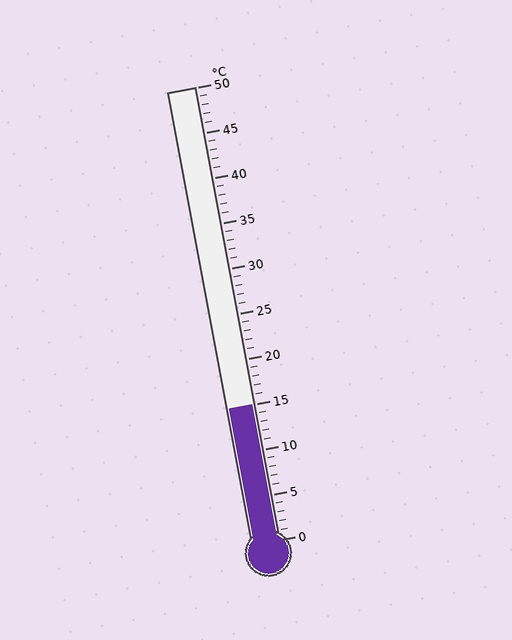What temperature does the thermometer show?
The thermometer shows approximately 15°C.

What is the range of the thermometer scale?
The thermometer scale ranges from 0°C to 50°C.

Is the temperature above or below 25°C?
The temperature is below 25°C.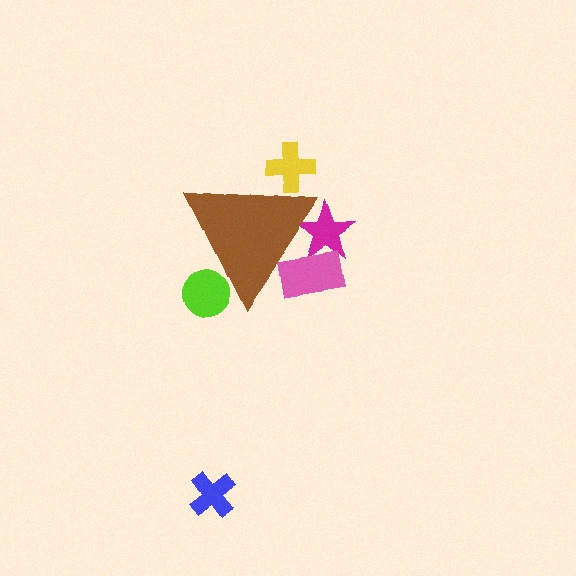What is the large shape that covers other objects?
A brown triangle.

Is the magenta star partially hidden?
Yes, the magenta star is partially hidden behind the brown triangle.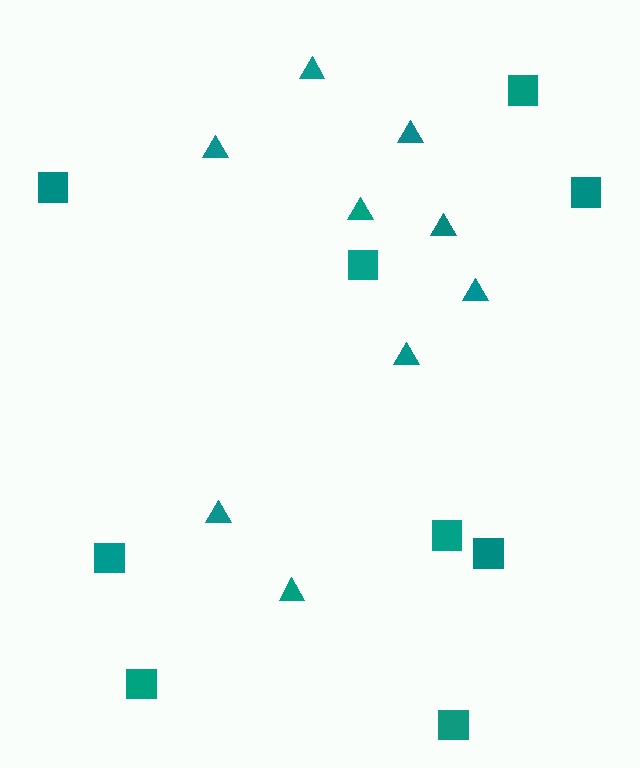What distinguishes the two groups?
There are 2 groups: one group of squares (9) and one group of triangles (9).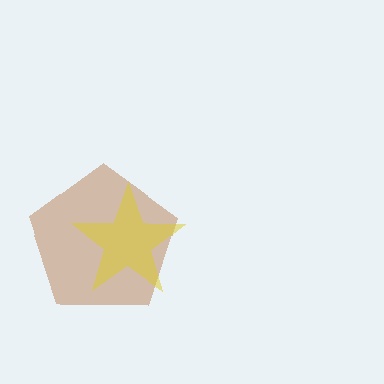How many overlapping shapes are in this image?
There are 2 overlapping shapes in the image.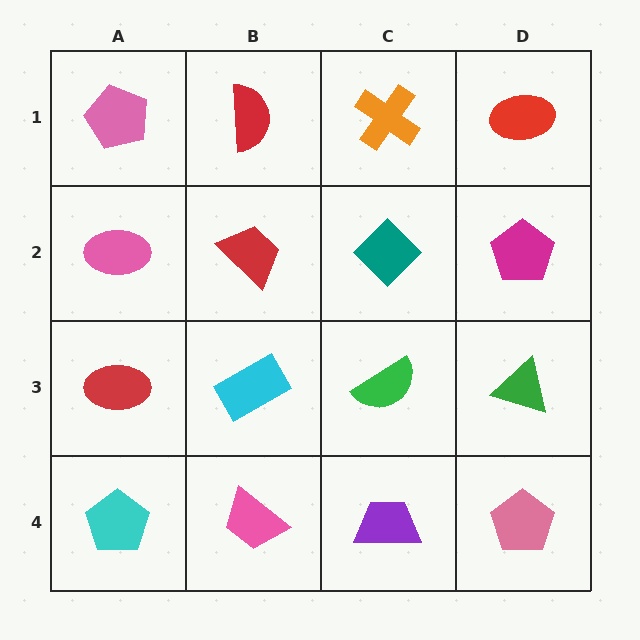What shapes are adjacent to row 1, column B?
A red trapezoid (row 2, column B), a pink pentagon (row 1, column A), an orange cross (row 1, column C).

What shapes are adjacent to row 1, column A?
A pink ellipse (row 2, column A), a red semicircle (row 1, column B).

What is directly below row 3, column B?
A pink trapezoid.